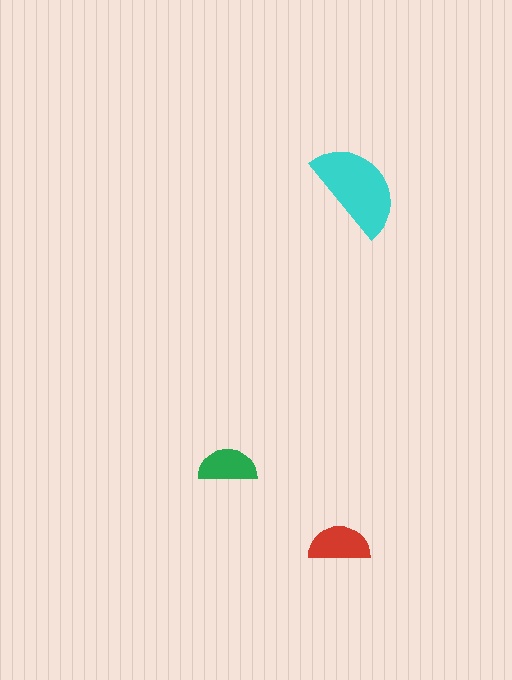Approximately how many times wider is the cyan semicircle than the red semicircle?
About 1.5 times wider.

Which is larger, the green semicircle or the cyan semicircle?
The cyan one.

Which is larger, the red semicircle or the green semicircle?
The red one.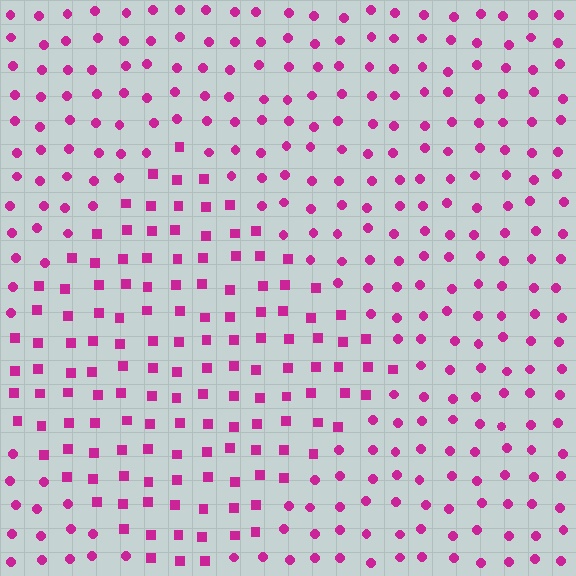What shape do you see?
I see a diamond.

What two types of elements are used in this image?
The image uses squares inside the diamond region and circles outside it.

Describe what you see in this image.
The image is filled with small magenta elements arranged in a uniform grid. A diamond-shaped region contains squares, while the surrounding area contains circles. The boundary is defined purely by the change in element shape.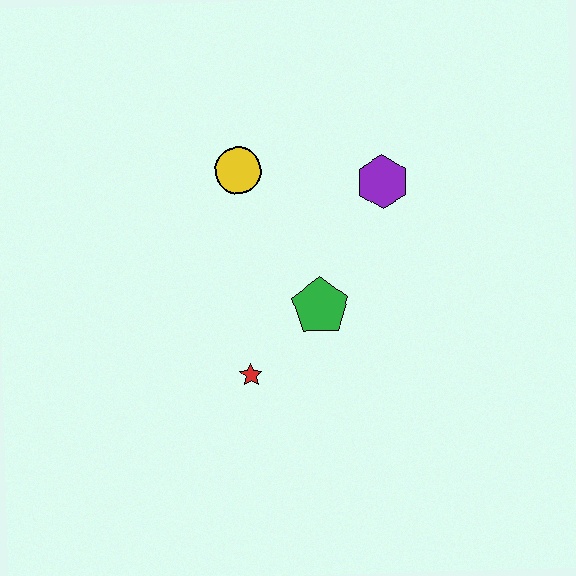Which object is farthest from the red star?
The purple hexagon is farthest from the red star.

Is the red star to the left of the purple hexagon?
Yes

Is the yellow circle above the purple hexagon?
Yes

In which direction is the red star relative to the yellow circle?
The red star is below the yellow circle.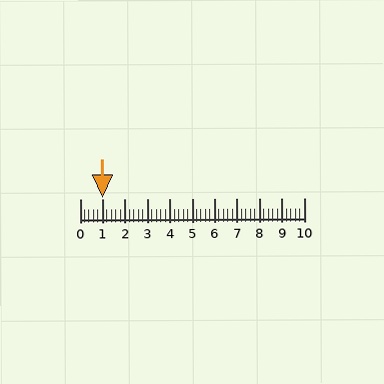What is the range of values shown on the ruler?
The ruler shows values from 0 to 10.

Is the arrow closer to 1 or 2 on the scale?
The arrow is closer to 1.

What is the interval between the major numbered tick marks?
The major tick marks are spaced 1 units apart.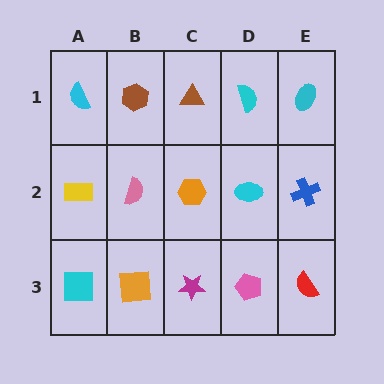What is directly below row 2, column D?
A pink pentagon.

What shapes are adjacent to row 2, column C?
A brown triangle (row 1, column C), a magenta star (row 3, column C), a pink semicircle (row 2, column B), a cyan ellipse (row 2, column D).